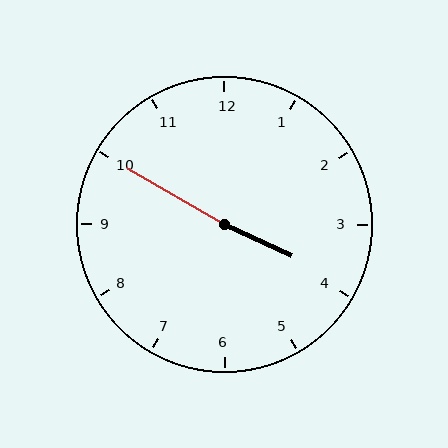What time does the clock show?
3:50.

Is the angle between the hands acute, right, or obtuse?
It is obtuse.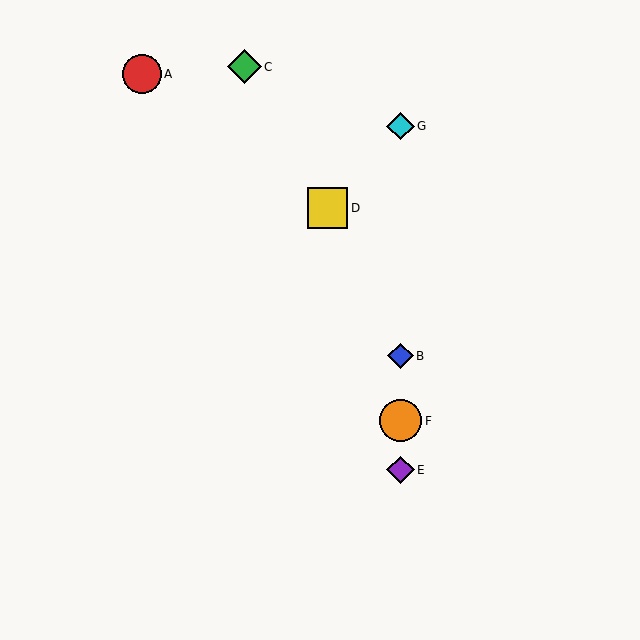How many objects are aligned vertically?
4 objects (B, E, F, G) are aligned vertically.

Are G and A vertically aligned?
No, G is at x≈400 and A is at x≈142.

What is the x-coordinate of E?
Object E is at x≈400.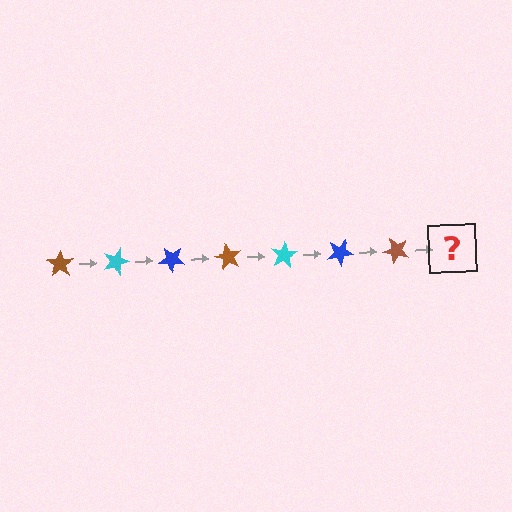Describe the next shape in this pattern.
It should be a cyan star, rotated 140 degrees from the start.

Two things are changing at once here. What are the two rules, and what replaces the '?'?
The two rules are that it rotates 20 degrees each step and the color cycles through brown, cyan, and blue. The '?' should be a cyan star, rotated 140 degrees from the start.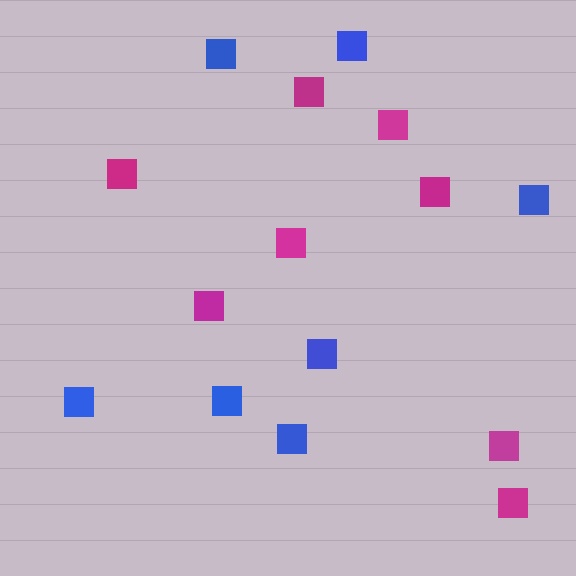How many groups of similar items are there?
There are 2 groups: one group of blue squares (7) and one group of magenta squares (8).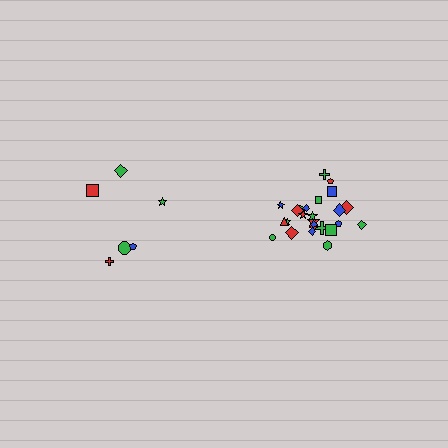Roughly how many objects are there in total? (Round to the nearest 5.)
Roughly 30 objects in total.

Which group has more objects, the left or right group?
The right group.